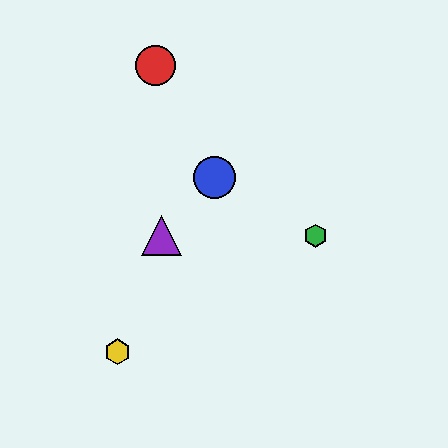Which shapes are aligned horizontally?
The green hexagon, the purple triangle are aligned horizontally.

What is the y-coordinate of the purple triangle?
The purple triangle is at y≈236.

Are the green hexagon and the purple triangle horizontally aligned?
Yes, both are at y≈236.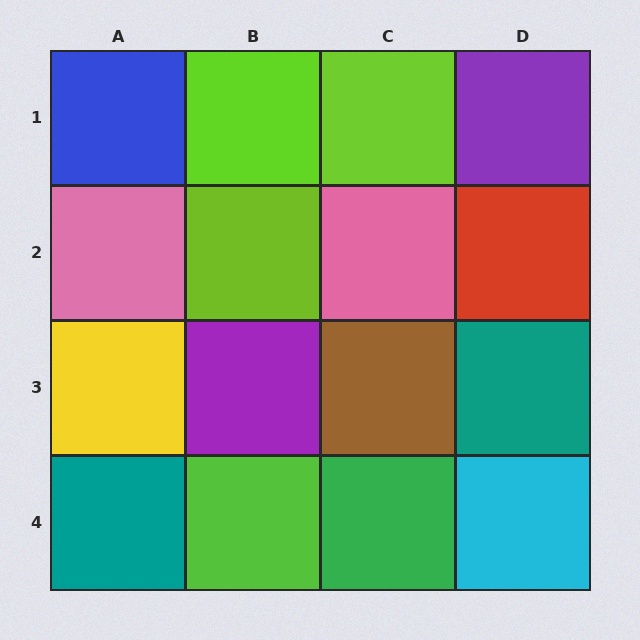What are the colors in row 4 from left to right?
Teal, lime, green, cyan.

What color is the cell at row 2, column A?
Pink.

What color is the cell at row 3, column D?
Teal.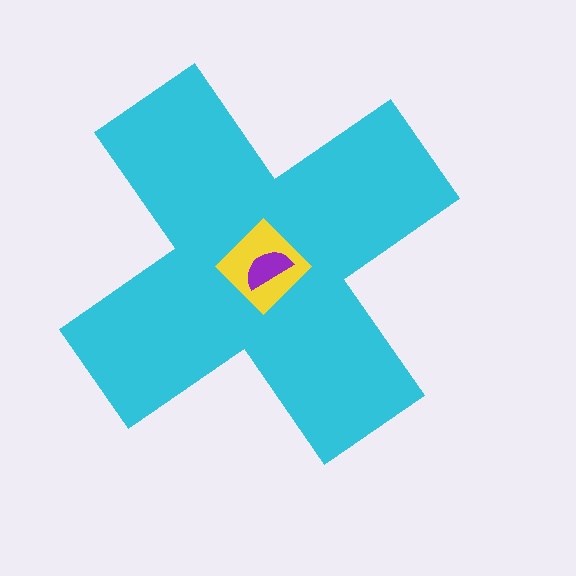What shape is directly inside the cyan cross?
The yellow diamond.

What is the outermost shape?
The cyan cross.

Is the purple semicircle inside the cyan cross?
Yes.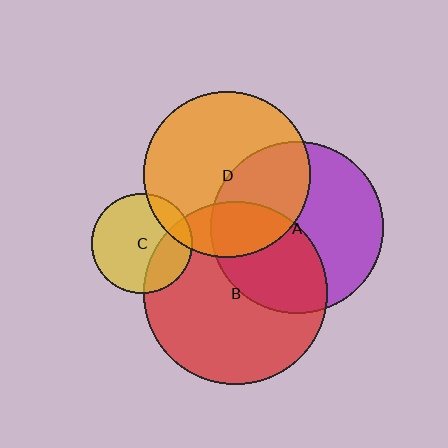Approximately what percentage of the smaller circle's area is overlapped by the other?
Approximately 40%.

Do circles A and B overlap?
Yes.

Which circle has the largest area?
Circle B (red).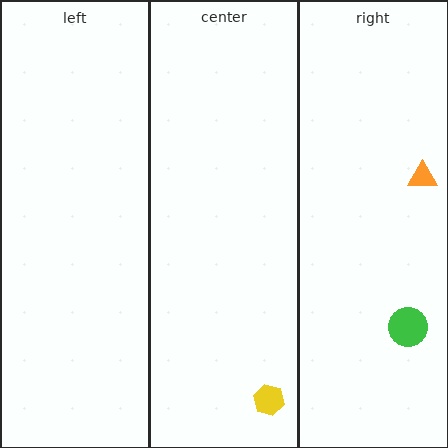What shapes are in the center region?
The yellow hexagon.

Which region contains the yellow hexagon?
The center region.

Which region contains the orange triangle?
The right region.